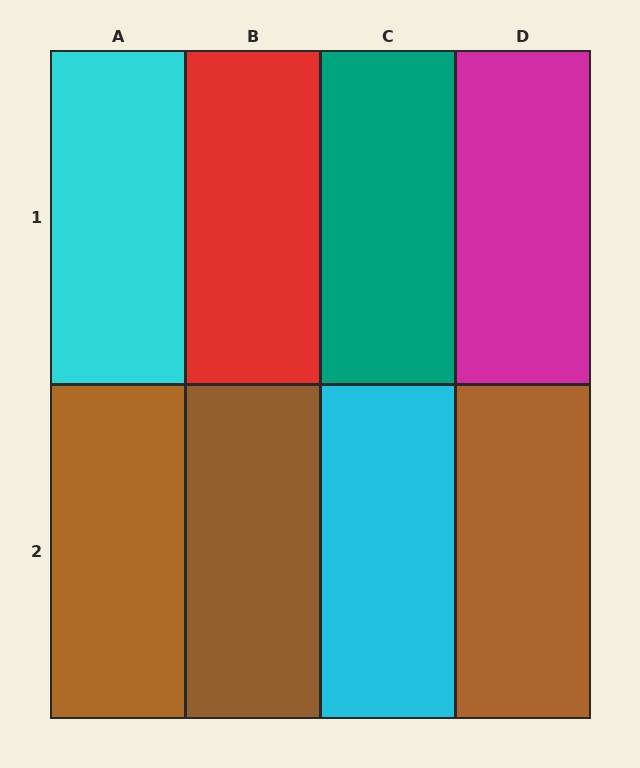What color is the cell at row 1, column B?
Red.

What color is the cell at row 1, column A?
Cyan.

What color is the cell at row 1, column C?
Teal.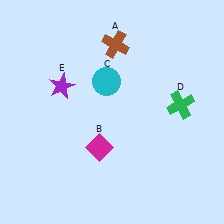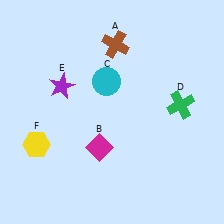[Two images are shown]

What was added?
A yellow hexagon (F) was added in Image 2.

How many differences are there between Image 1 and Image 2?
There is 1 difference between the two images.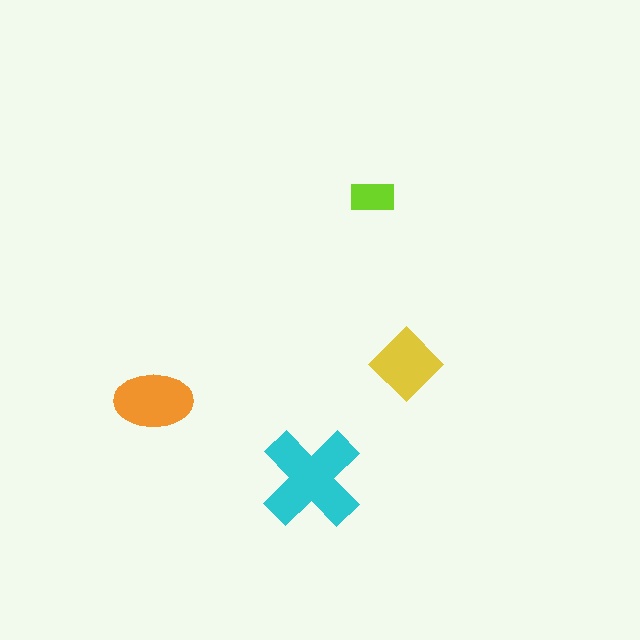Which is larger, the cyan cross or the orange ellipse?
The cyan cross.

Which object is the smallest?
The lime rectangle.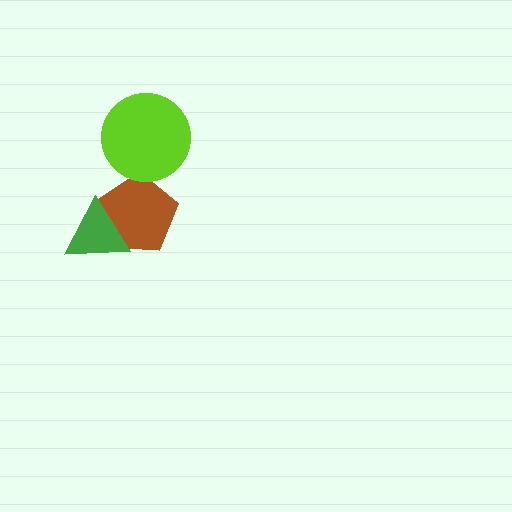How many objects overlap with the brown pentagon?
2 objects overlap with the brown pentagon.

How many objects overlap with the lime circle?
1 object overlaps with the lime circle.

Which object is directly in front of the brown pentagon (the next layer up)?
The green triangle is directly in front of the brown pentagon.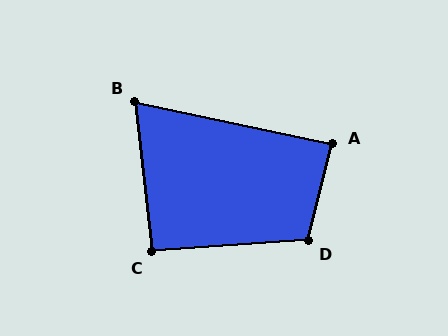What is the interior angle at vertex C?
Approximately 92 degrees (approximately right).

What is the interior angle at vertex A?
Approximately 88 degrees (approximately right).